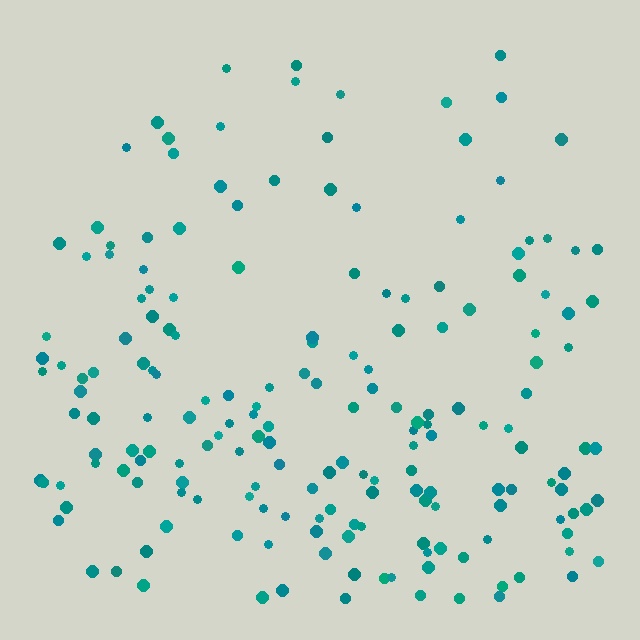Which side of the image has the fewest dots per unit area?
The top.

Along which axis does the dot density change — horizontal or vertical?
Vertical.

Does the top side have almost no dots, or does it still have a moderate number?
Still a moderate number, just noticeably fewer than the bottom.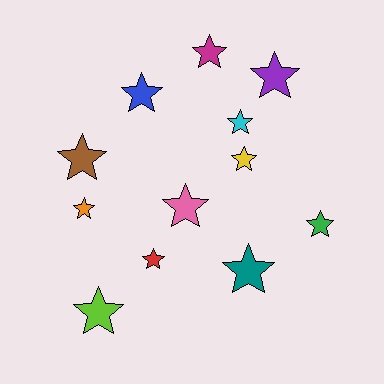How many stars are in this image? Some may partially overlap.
There are 12 stars.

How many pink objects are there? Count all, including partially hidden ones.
There is 1 pink object.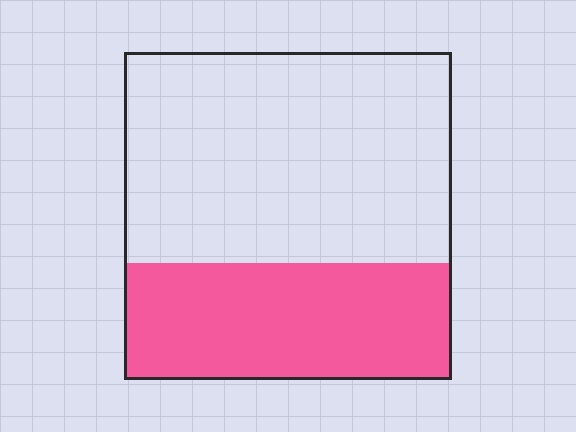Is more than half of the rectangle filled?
No.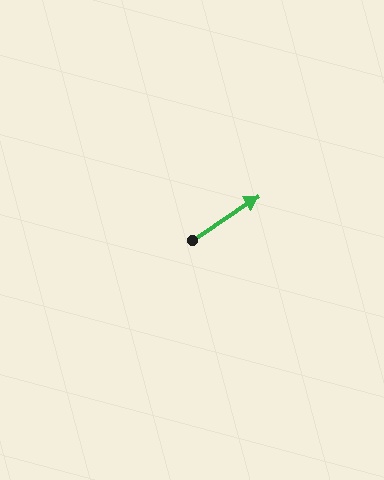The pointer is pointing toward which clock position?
Roughly 2 o'clock.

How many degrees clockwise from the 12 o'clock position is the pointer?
Approximately 56 degrees.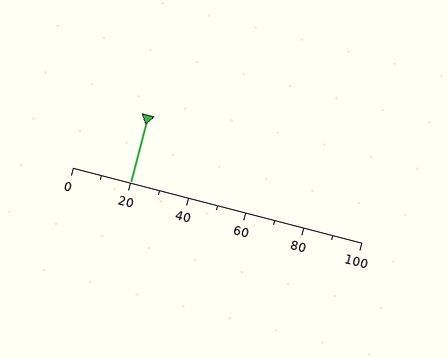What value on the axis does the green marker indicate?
The marker indicates approximately 20.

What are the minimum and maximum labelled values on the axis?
The axis runs from 0 to 100.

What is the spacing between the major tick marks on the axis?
The major ticks are spaced 20 apart.